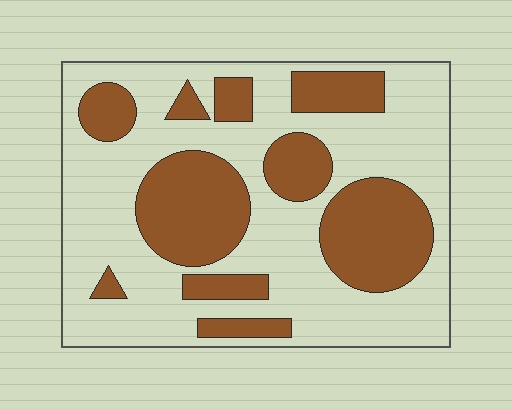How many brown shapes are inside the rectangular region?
10.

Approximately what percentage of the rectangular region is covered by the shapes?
Approximately 35%.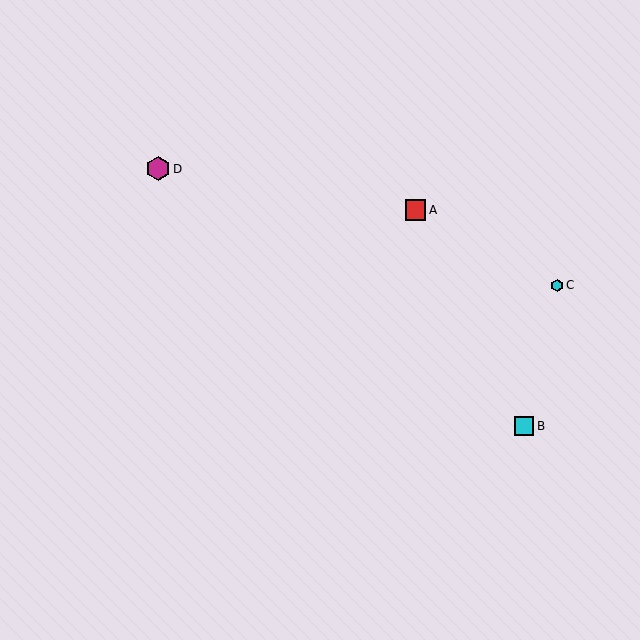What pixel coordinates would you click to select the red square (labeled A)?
Click at (415, 210) to select the red square A.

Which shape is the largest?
The magenta hexagon (labeled D) is the largest.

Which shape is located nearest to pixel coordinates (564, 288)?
The cyan hexagon (labeled C) at (557, 285) is nearest to that location.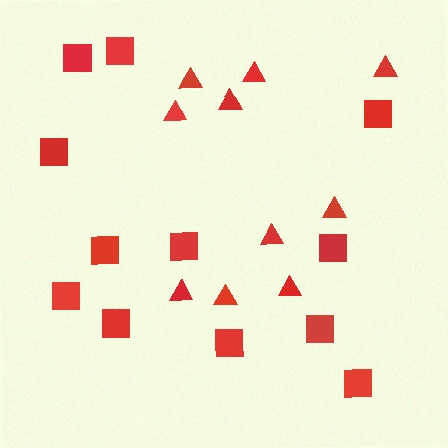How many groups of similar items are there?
There are 2 groups: one group of squares (12) and one group of triangles (10).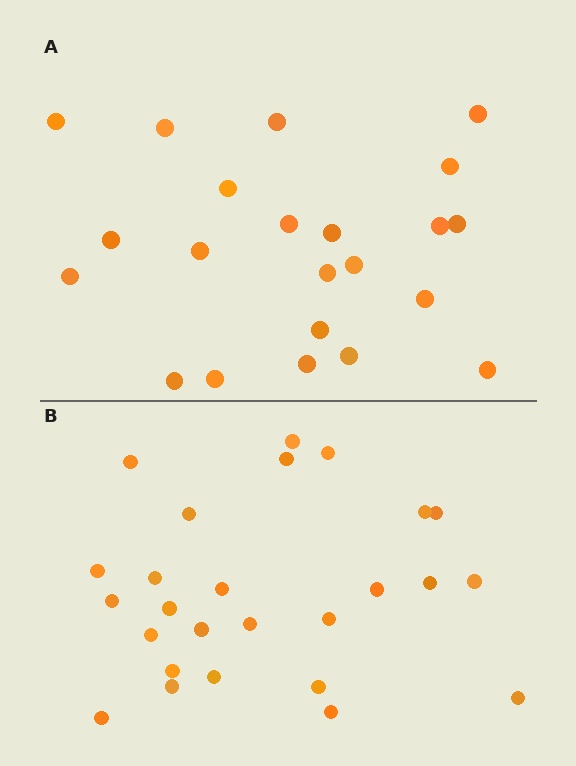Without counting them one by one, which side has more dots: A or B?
Region B (the bottom region) has more dots.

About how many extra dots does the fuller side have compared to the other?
Region B has about 4 more dots than region A.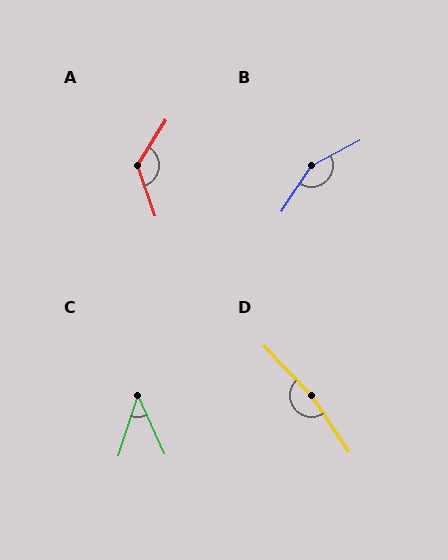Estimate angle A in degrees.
Approximately 129 degrees.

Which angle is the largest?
D, at approximately 169 degrees.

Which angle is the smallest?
C, at approximately 43 degrees.